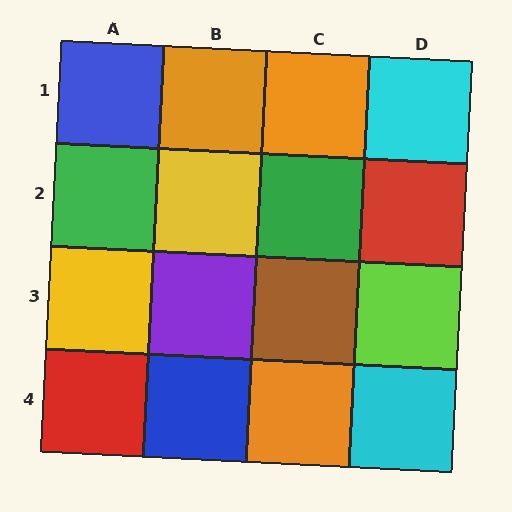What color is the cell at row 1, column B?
Orange.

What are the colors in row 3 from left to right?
Yellow, purple, brown, lime.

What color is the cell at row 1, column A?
Blue.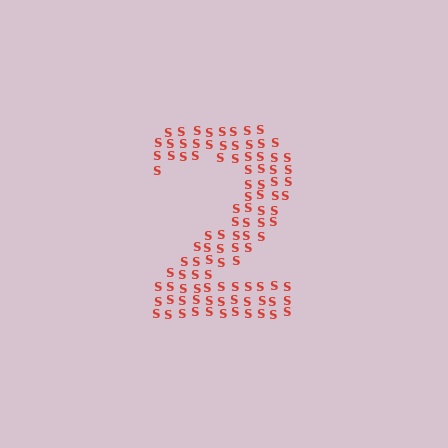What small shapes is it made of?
It is made of small letter S's.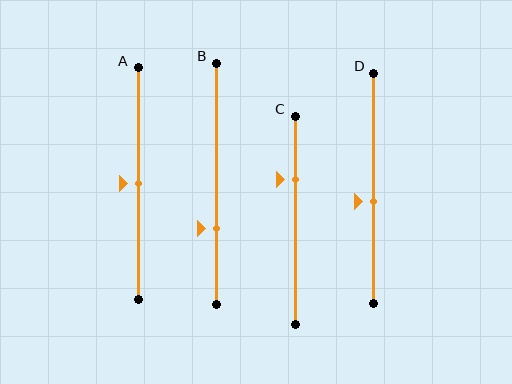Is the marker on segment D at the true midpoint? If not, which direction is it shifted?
No, the marker on segment D is shifted downward by about 6% of the segment length.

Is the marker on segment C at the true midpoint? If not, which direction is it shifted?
No, the marker on segment C is shifted upward by about 19% of the segment length.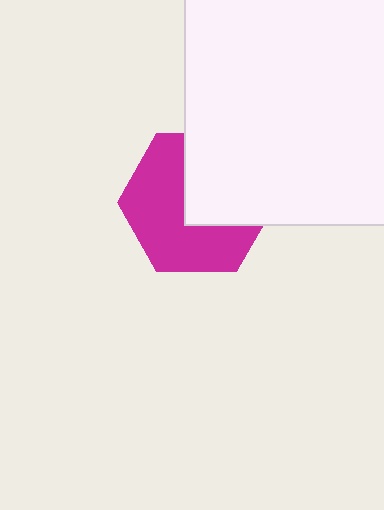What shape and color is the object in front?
The object in front is a white rectangle.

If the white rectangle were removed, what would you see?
You would see the complete magenta hexagon.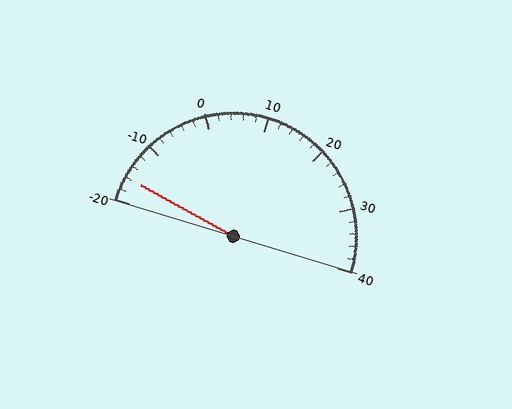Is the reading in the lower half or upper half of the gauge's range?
The reading is in the lower half of the range (-20 to 40).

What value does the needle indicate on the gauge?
The needle indicates approximately -16.